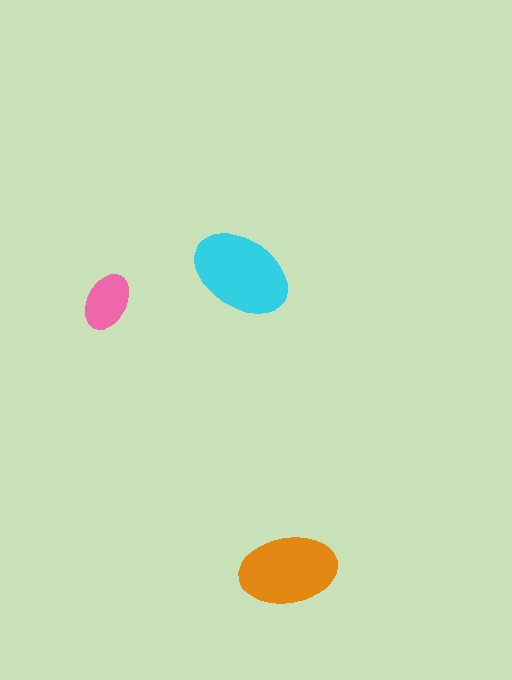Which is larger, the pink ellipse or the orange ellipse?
The orange one.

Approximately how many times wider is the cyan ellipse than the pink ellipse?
About 1.5 times wider.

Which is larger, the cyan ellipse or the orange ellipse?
The cyan one.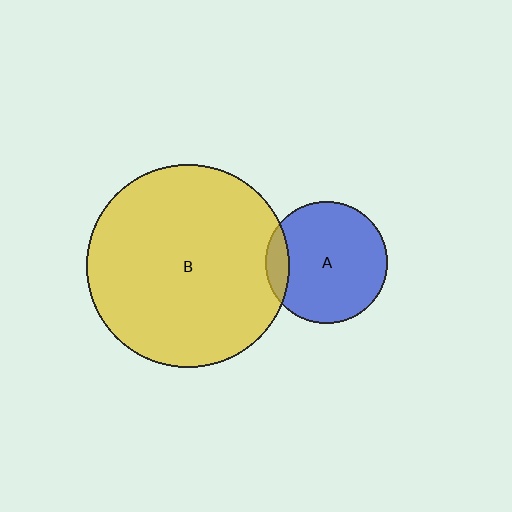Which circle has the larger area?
Circle B (yellow).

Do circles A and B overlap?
Yes.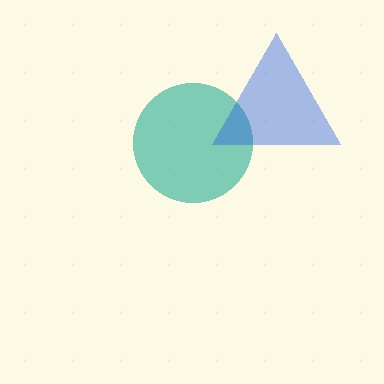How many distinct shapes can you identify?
There are 2 distinct shapes: a teal circle, a blue triangle.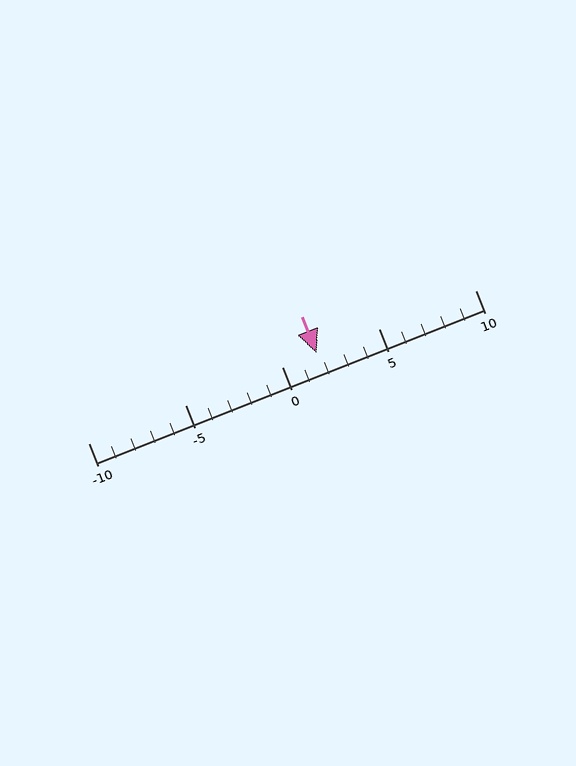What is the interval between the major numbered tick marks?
The major tick marks are spaced 5 units apart.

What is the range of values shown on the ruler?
The ruler shows values from -10 to 10.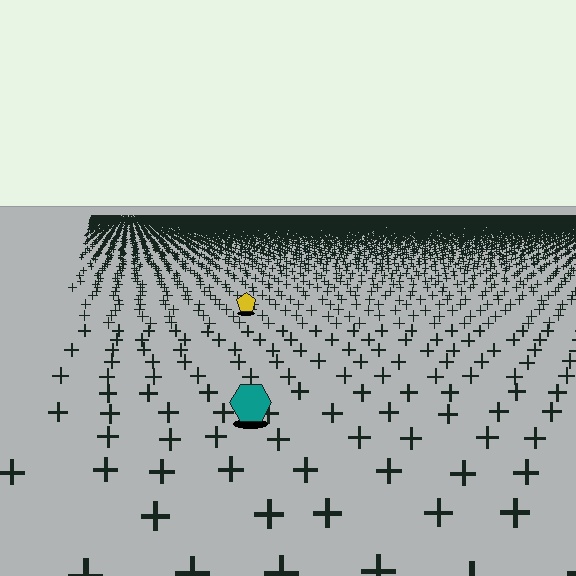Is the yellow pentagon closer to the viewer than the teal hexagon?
No. The teal hexagon is closer — you can tell from the texture gradient: the ground texture is coarser near it.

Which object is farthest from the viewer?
The yellow pentagon is farthest from the viewer. It appears smaller and the ground texture around it is denser.